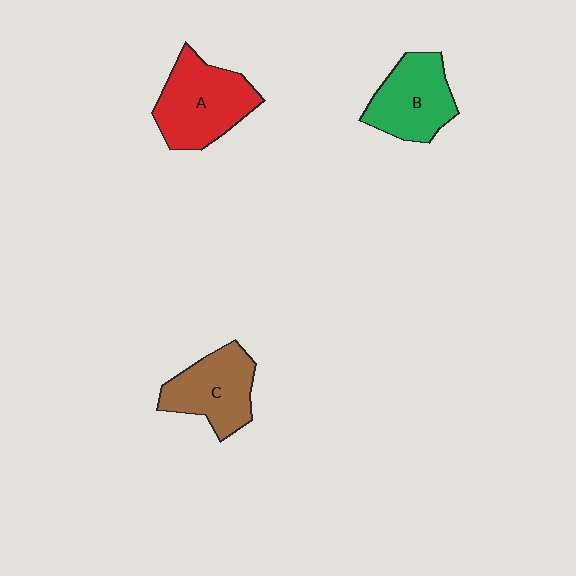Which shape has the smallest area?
Shape C (brown).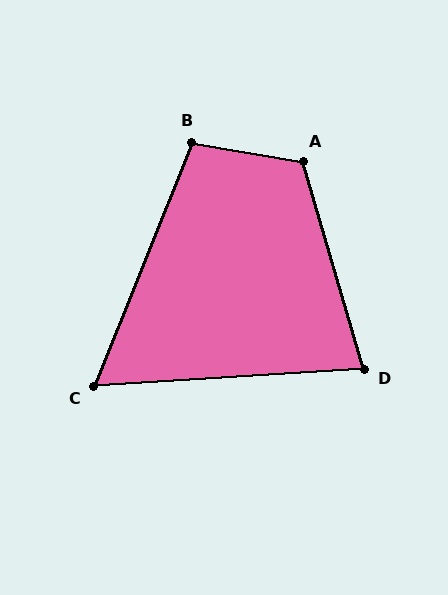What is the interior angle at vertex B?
Approximately 103 degrees (obtuse).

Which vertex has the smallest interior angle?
C, at approximately 64 degrees.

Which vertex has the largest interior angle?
A, at approximately 116 degrees.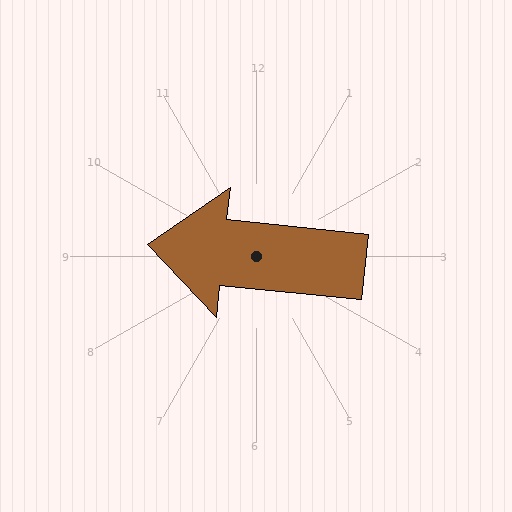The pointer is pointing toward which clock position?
Roughly 9 o'clock.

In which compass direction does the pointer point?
West.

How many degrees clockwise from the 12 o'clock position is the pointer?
Approximately 276 degrees.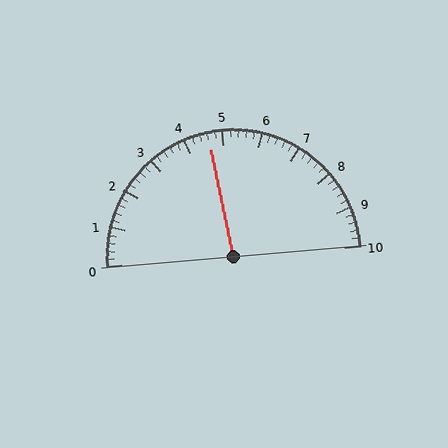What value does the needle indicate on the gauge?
The needle indicates approximately 4.6.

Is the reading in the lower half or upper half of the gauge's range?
The reading is in the lower half of the range (0 to 10).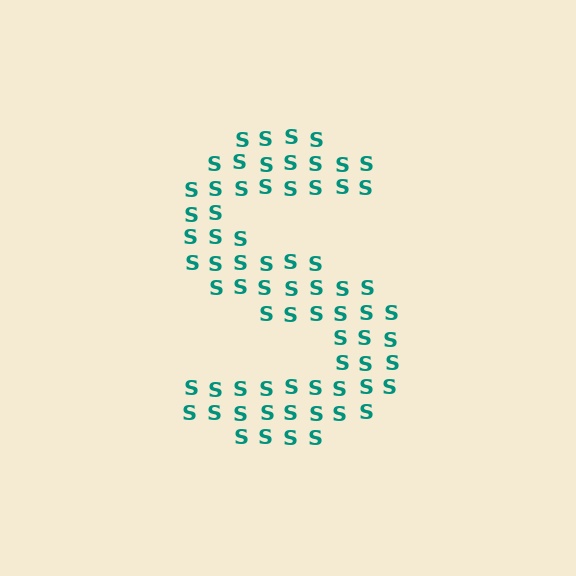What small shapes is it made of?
It is made of small letter S's.